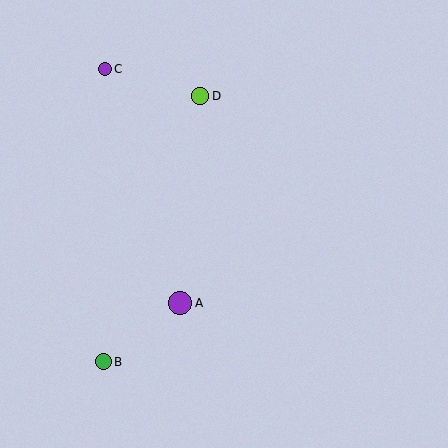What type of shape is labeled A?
Shape A is a purple circle.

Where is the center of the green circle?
The center of the green circle is at (103, 362).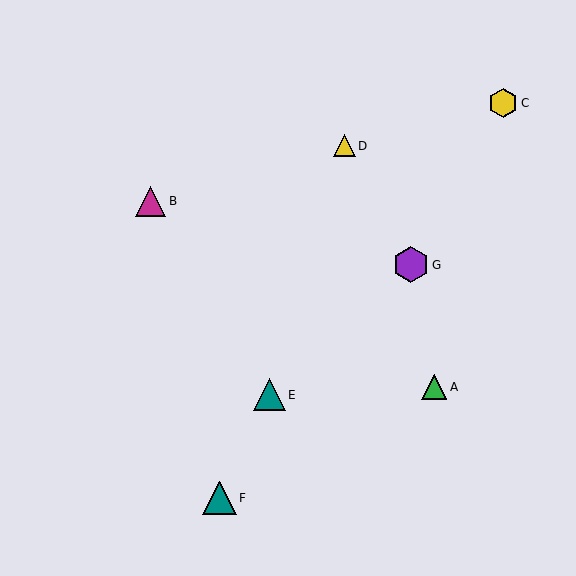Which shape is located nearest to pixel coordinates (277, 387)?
The teal triangle (labeled E) at (269, 395) is nearest to that location.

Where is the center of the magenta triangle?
The center of the magenta triangle is at (151, 201).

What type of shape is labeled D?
Shape D is a yellow triangle.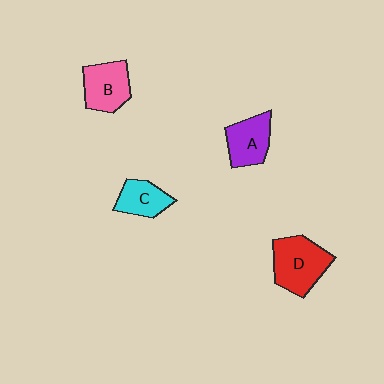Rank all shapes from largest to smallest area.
From largest to smallest: D (red), B (pink), A (purple), C (cyan).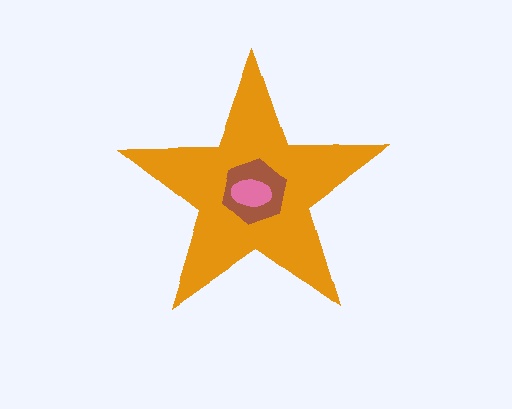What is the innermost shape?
The pink ellipse.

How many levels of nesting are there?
3.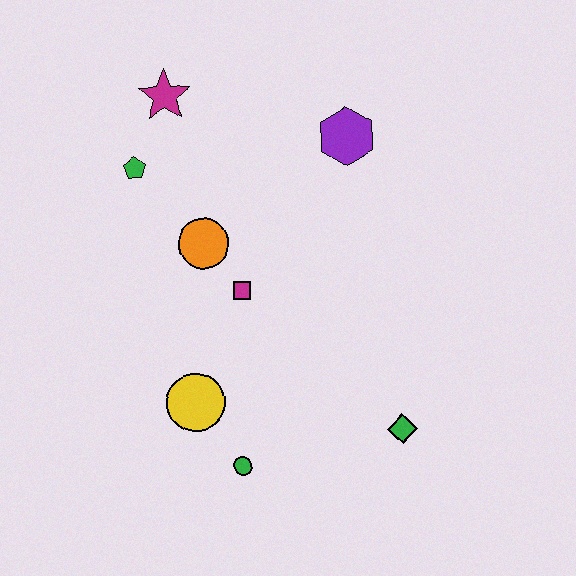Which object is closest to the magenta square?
The orange circle is closest to the magenta square.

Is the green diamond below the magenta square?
Yes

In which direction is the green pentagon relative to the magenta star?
The green pentagon is below the magenta star.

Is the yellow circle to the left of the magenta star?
No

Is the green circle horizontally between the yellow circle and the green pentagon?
No